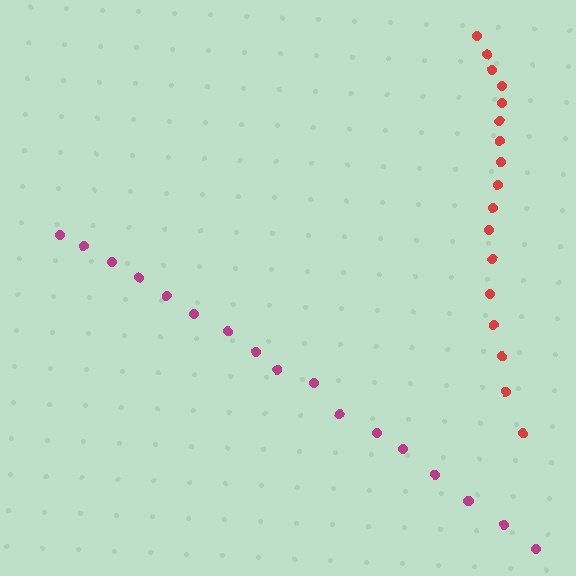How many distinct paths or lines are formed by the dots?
There are 2 distinct paths.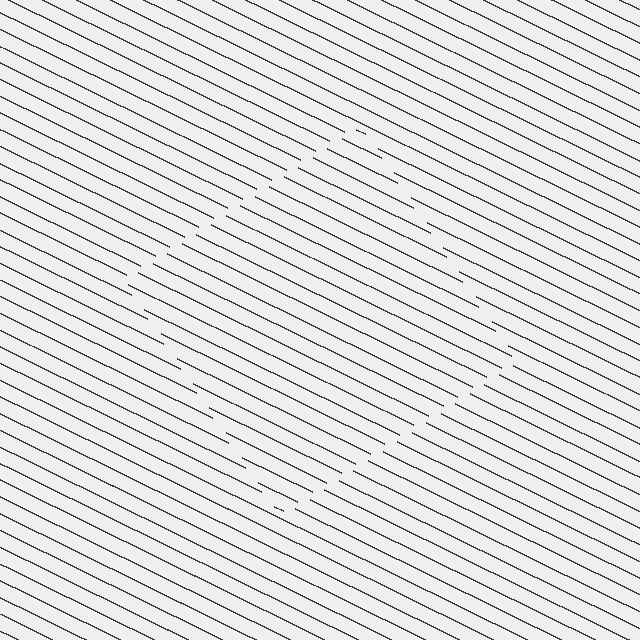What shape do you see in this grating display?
An illusory square. The interior of the shape contains the same grating, shifted by half a period — the contour is defined by the phase discontinuity where line-ends from the inner and outer gratings abut.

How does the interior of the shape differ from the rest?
The interior of the shape contains the same grating, shifted by half a period — the contour is defined by the phase discontinuity where line-ends from the inner and outer gratings abut.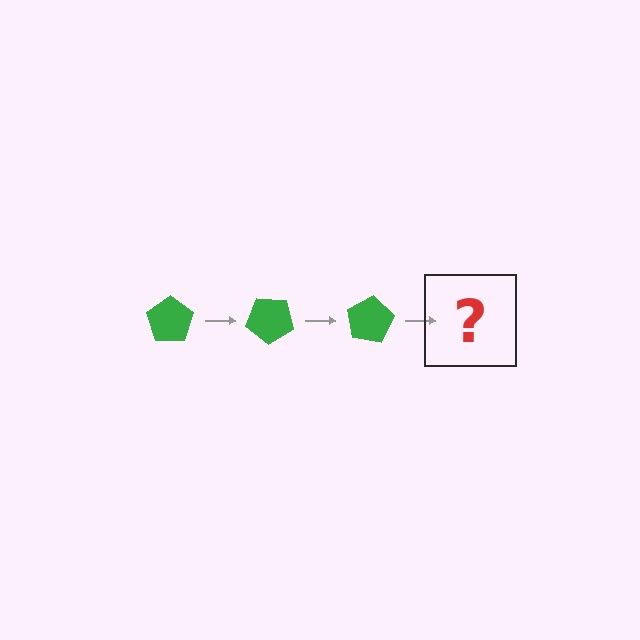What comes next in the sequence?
The next element should be a green pentagon rotated 120 degrees.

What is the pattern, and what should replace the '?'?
The pattern is that the pentagon rotates 40 degrees each step. The '?' should be a green pentagon rotated 120 degrees.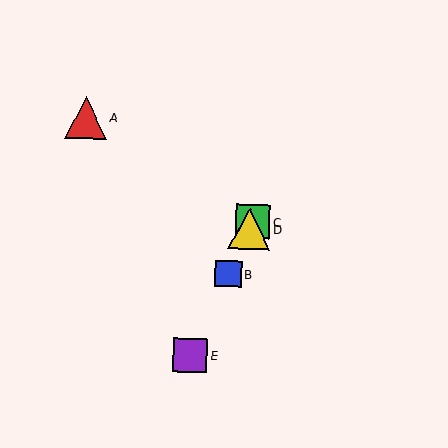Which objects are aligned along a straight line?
Objects B, C, D, E are aligned along a straight line.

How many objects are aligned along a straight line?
4 objects (B, C, D, E) are aligned along a straight line.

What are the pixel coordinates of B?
Object B is at (228, 274).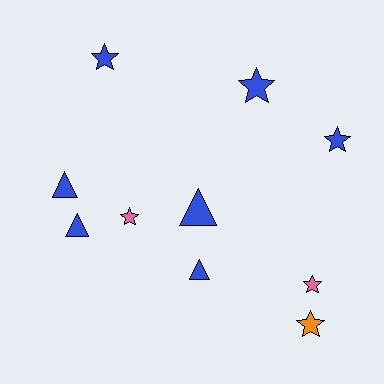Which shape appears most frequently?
Star, with 6 objects.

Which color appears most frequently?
Blue, with 7 objects.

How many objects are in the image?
There are 10 objects.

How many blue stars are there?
There are 3 blue stars.